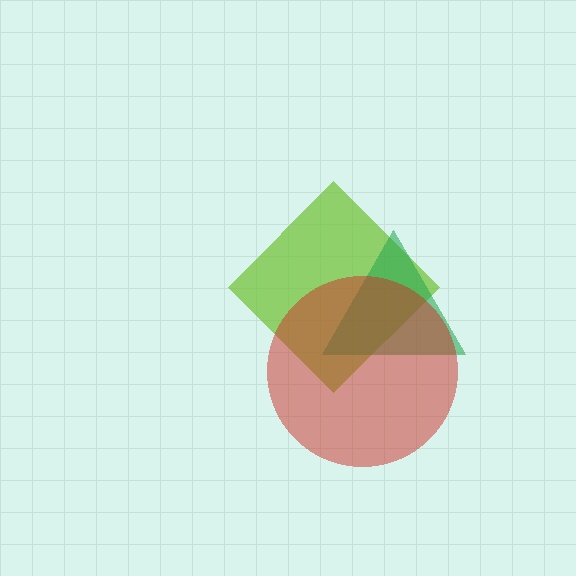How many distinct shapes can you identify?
There are 3 distinct shapes: a lime diamond, a green triangle, a red circle.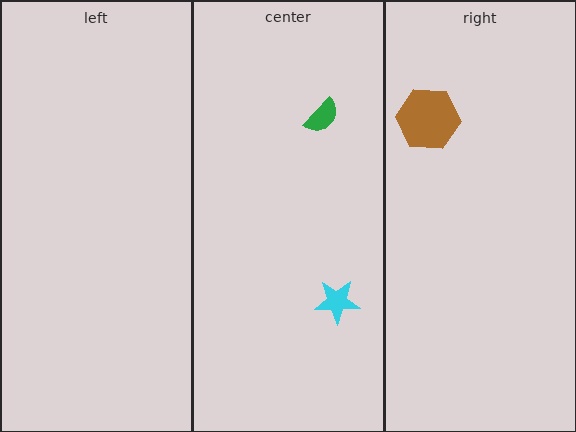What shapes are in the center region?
The green semicircle, the cyan star.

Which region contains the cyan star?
The center region.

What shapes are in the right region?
The brown hexagon.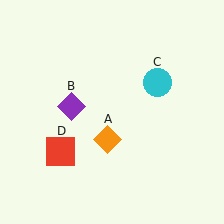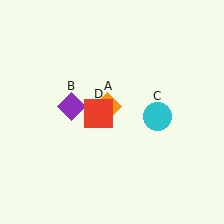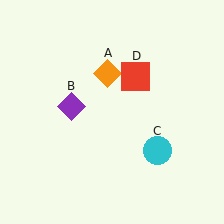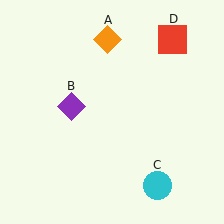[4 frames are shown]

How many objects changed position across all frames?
3 objects changed position: orange diamond (object A), cyan circle (object C), red square (object D).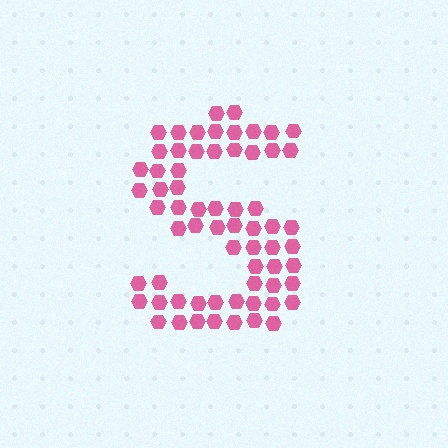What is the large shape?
The large shape is the letter S.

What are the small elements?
The small elements are hexagons.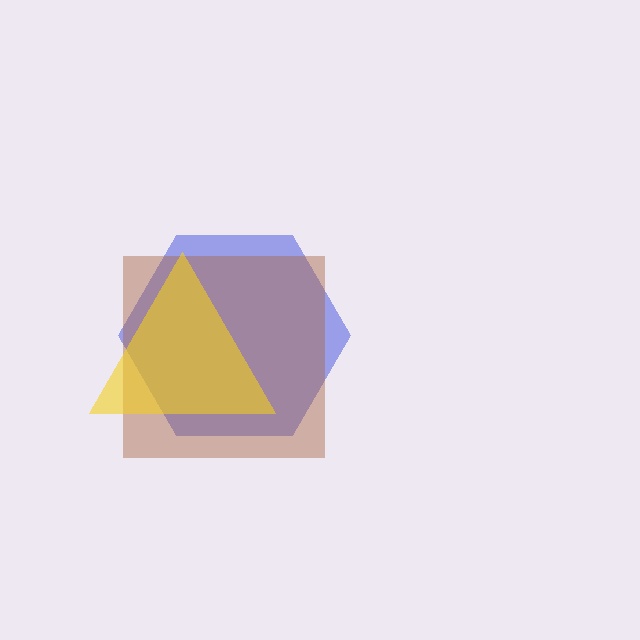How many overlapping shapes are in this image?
There are 3 overlapping shapes in the image.